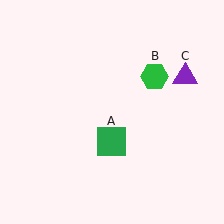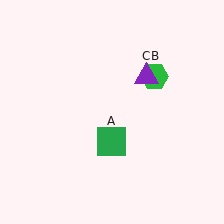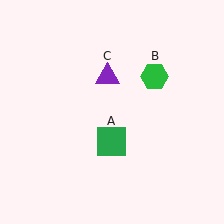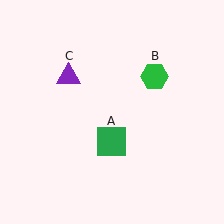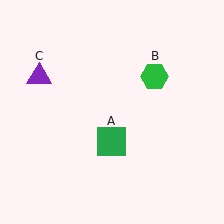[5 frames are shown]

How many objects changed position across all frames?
1 object changed position: purple triangle (object C).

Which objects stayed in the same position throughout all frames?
Green square (object A) and green hexagon (object B) remained stationary.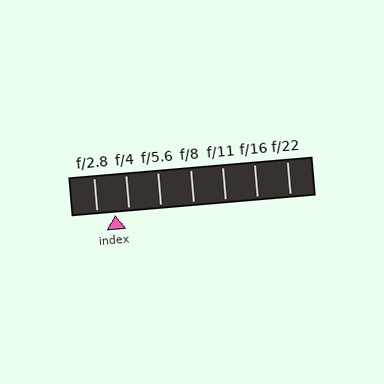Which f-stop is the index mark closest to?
The index mark is closest to f/4.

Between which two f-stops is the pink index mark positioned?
The index mark is between f/2.8 and f/4.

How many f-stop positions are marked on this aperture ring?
There are 7 f-stop positions marked.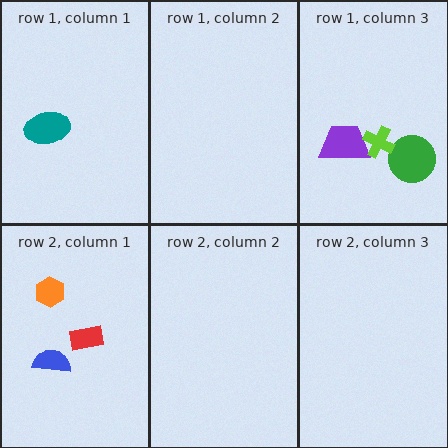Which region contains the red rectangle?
The row 2, column 1 region.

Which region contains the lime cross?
The row 1, column 3 region.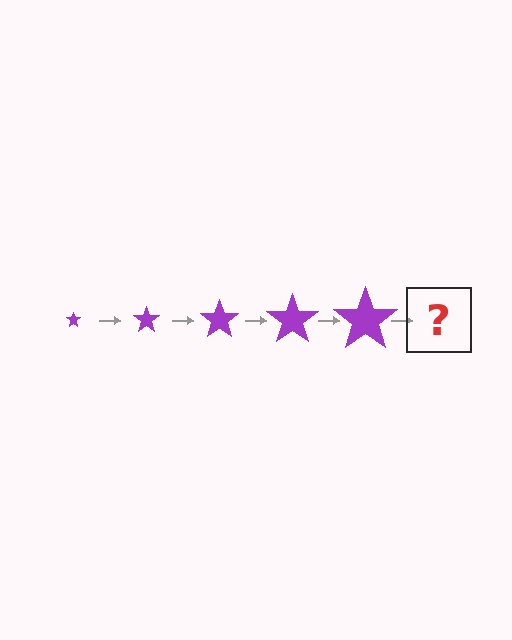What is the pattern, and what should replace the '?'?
The pattern is that the star gets progressively larger each step. The '?' should be a purple star, larger than the previous one.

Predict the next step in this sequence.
The next step is a purple star, larger than the previous one.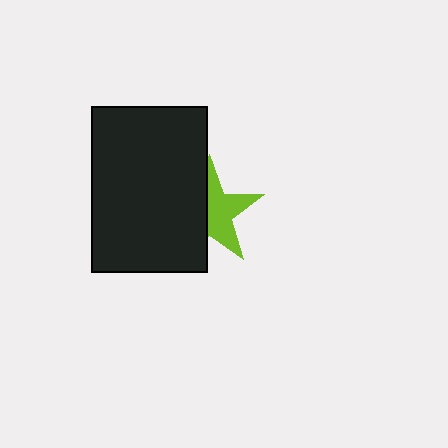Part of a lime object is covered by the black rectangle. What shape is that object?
It is a star.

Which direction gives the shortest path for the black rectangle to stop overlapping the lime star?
Moving left gives the shortest separation.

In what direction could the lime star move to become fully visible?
The lime star could move right. That would shift it out from behind the black rectangle entirely.